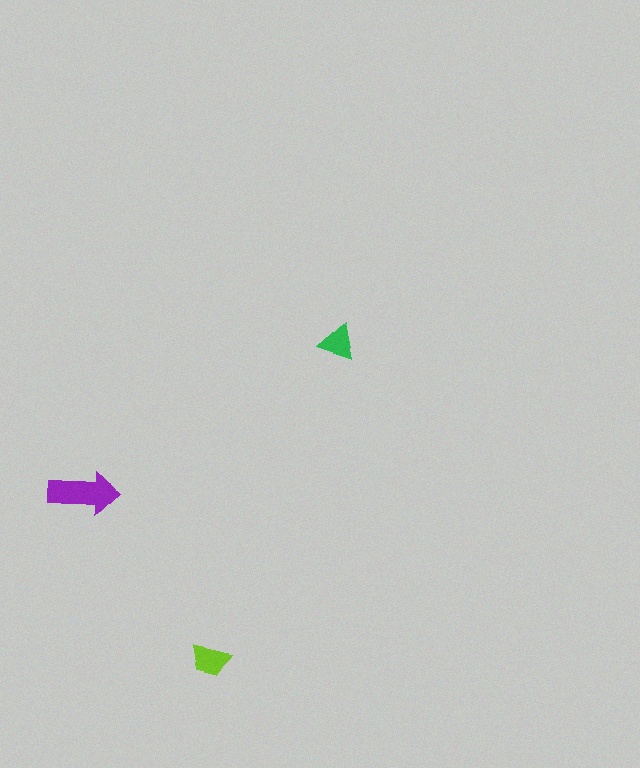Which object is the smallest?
The green triangle.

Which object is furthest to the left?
The purple arrow is leftmost.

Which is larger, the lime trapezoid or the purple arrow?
The purple arrow.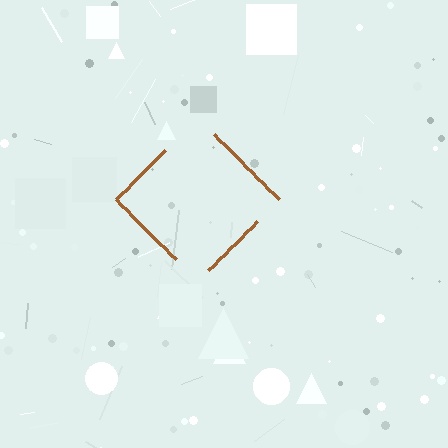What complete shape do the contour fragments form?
The contour fragments form a diamond.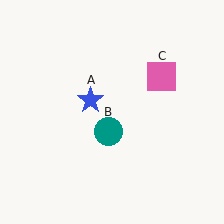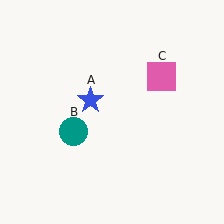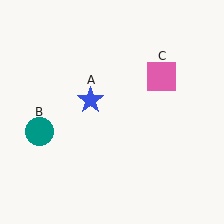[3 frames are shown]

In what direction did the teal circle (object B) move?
The teal circle (object B) moved left.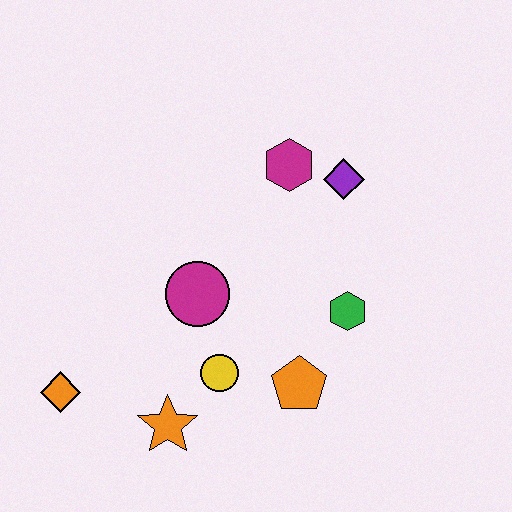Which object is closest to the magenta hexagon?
The purple diamond is closest to the magenta hexagon.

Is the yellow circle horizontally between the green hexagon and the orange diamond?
Yes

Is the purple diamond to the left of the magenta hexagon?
No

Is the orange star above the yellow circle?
No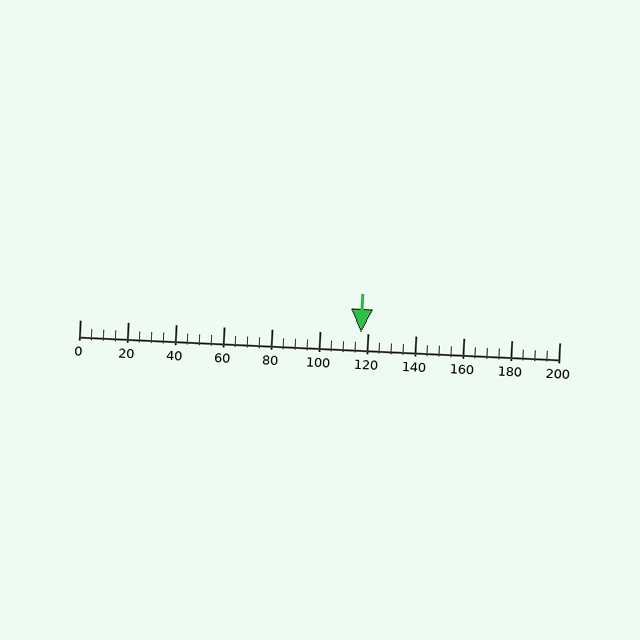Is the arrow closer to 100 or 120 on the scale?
The arrow is closer to 120.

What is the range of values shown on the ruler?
The ruler shows values from 0 to 200.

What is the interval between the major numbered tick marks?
The major tick marks are spaced 20 units apart.